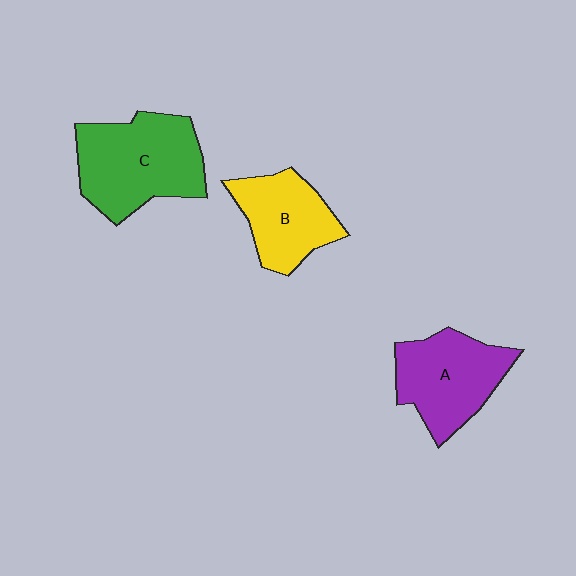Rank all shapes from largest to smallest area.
From largest to smallest: C (green), A (purple), B (yellow).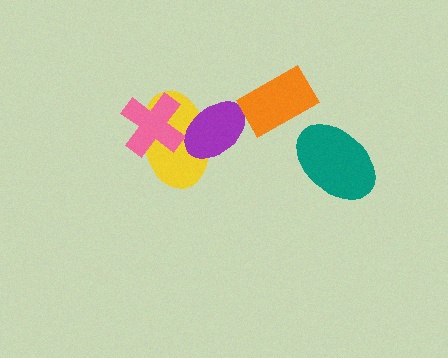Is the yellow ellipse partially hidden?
Yes, it is partially covered by another shape.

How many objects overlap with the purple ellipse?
1 object overlaps with the purple ellipse.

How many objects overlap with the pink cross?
1 object overlaps with the pink cross.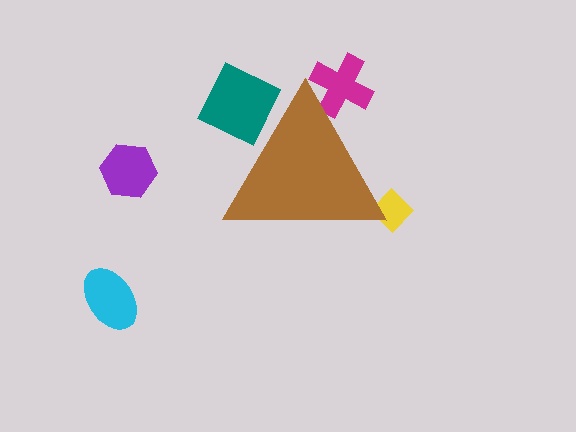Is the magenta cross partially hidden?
Yes, the magenta cross is partially hidden behind the brown triangle.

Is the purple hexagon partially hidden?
No, the purple hexagon is fully visible.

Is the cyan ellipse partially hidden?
No, the cyan ellipse is fully visible.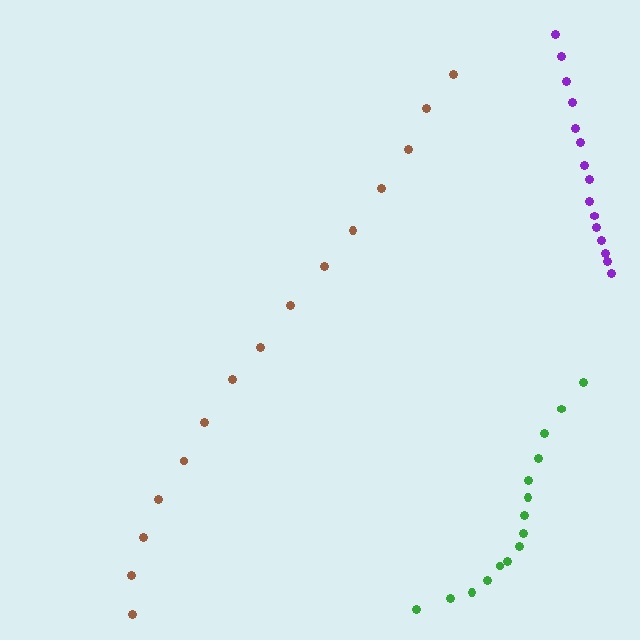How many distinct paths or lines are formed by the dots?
There are 3 distinct paths.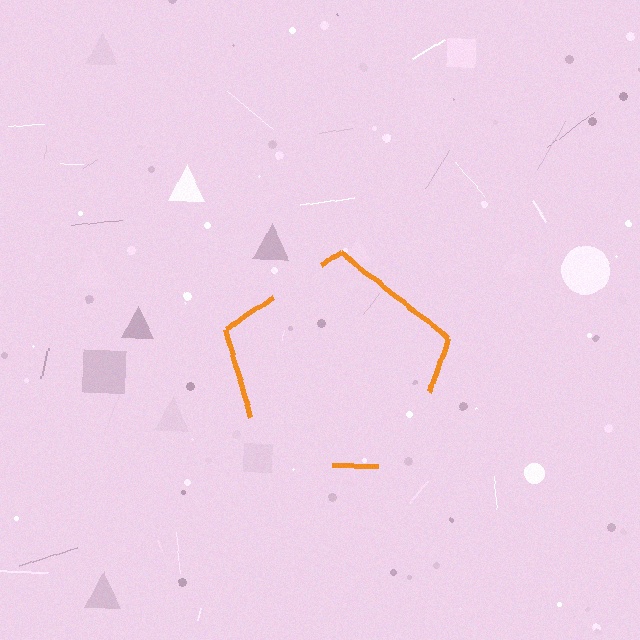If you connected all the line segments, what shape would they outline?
They would outline a pentagon.